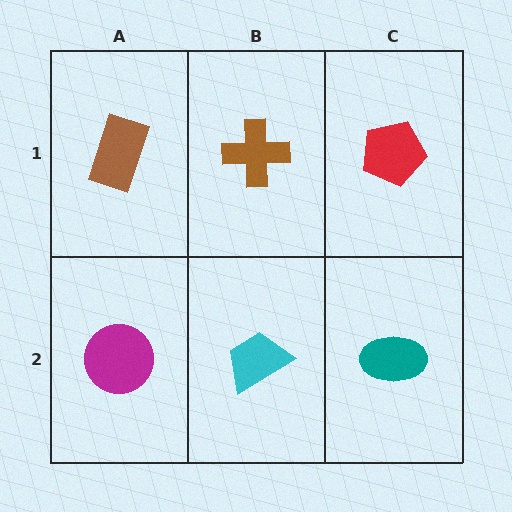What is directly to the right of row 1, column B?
A red pentagon.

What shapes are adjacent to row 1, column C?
A teal ellipse (row 2, column C), a brown cross (row 1, column B).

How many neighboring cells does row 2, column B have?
3.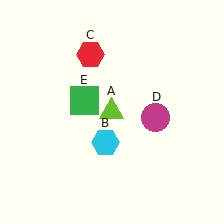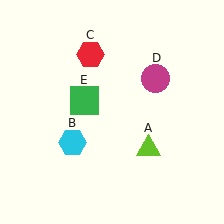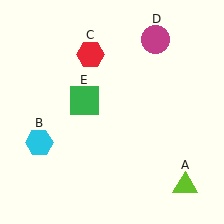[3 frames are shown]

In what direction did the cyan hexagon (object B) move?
The cyan hexagon (object B) moved left.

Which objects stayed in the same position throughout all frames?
Red hexagon (object C) and green square (object E) remained stationary.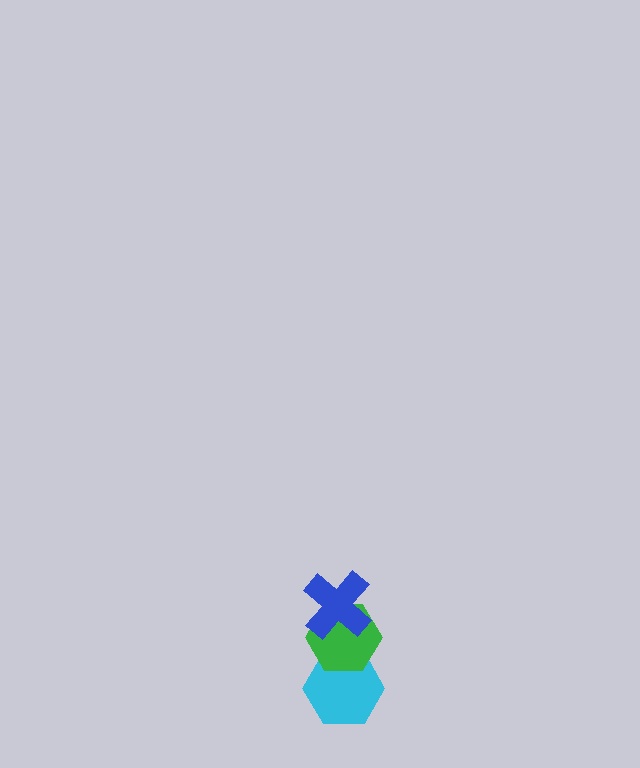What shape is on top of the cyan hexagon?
The green hexagon is on top of the cyan hexagon.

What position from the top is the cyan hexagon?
The cyan hexagon is 3rd from the top.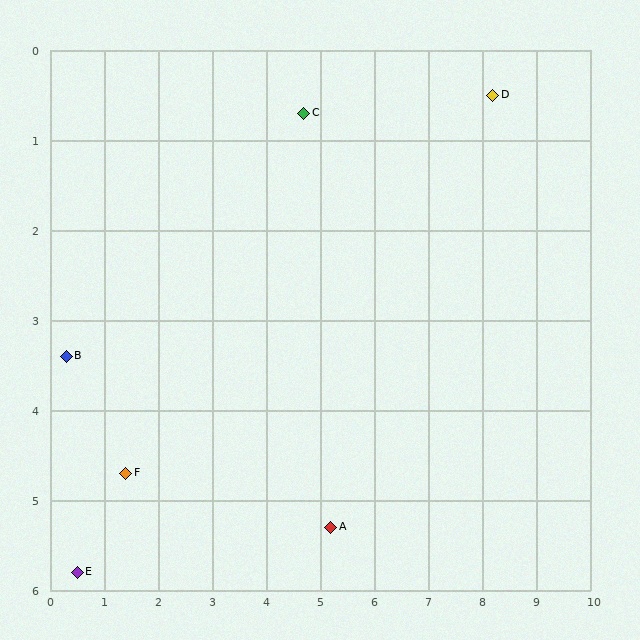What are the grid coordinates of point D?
Point D is at approximately (8.2, 0.5).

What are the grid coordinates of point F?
Point F is at approximately (1.4, 4.7).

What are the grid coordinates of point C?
Point C is at approximately (4.7, 0.7).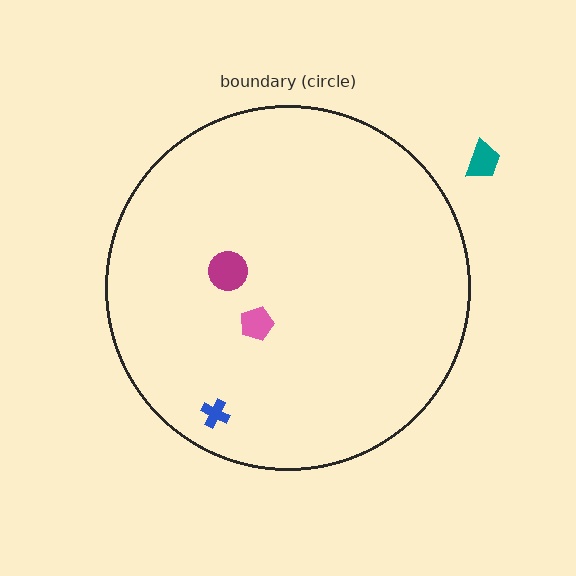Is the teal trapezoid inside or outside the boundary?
Outside.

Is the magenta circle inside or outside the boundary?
Inside.